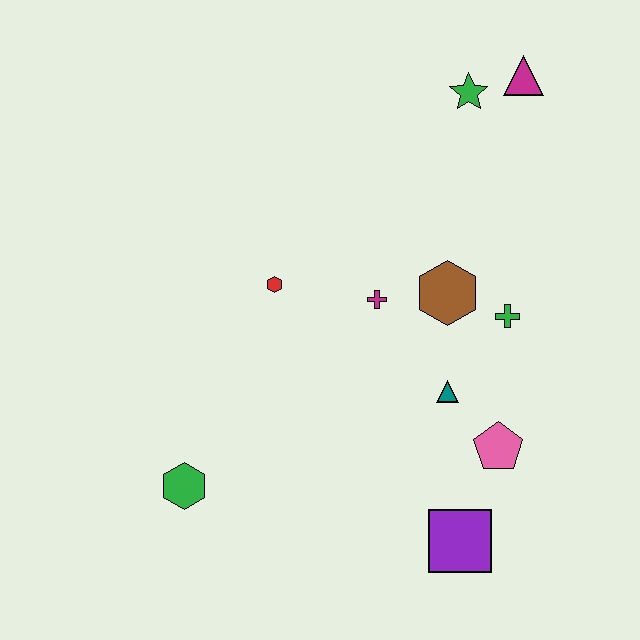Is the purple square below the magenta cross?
Yes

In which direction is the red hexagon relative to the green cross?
The red hexagon is to the left of the green cross.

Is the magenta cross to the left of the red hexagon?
No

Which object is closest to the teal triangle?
The pink pentagon is closest to the teal triangle.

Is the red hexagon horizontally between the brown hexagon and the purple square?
No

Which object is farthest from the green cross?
The green hexagon is farthest from the green cross.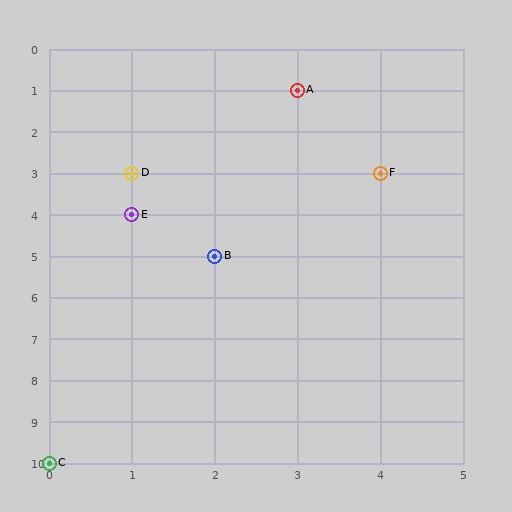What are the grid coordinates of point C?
Point C is at grid coordinates (0, 10).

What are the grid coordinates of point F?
Point F is at grid coordinates (4, 3).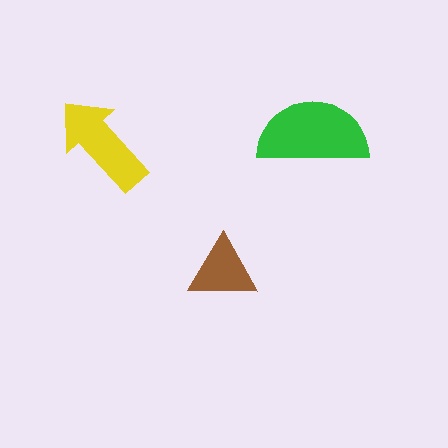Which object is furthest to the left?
The yellow arrow is leftmost.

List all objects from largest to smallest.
The green semicircle, the yellow arrow, the brown triangle.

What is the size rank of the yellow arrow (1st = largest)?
2nd.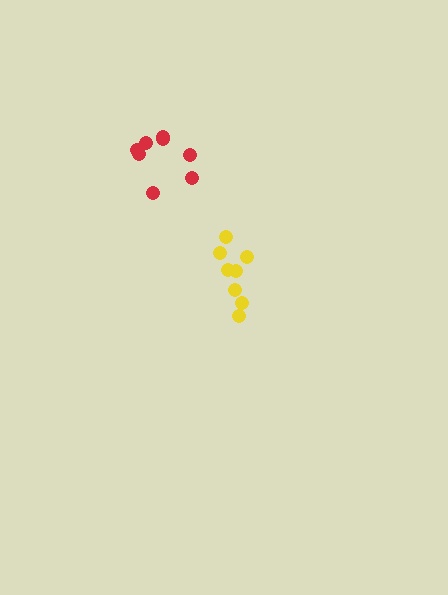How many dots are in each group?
Group 1: 8 dots, Group 2: 8 dots (16 total).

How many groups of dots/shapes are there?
There are 2 groups.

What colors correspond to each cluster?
The clusters are colored: red, yellow.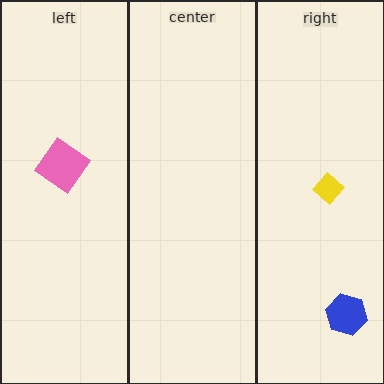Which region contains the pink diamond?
The left region.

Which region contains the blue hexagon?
The right region.